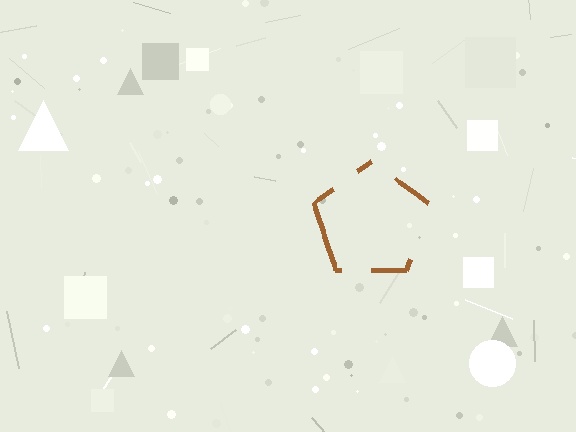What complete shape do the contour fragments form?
The contour fragments form a pentagon.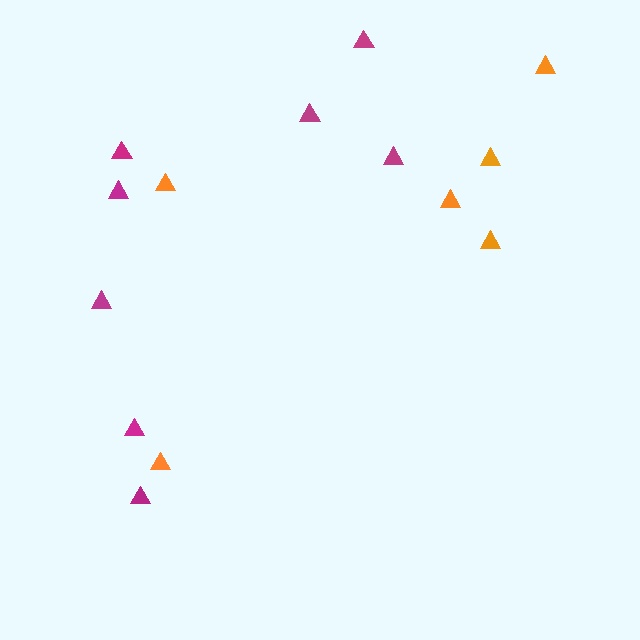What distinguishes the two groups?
There are 2 groups: one group of magenta triangles (8) and one group of orange triangles (6).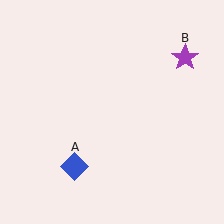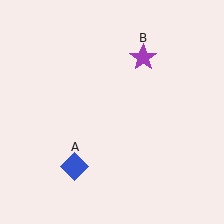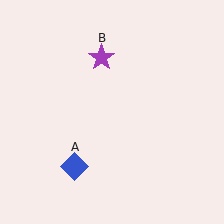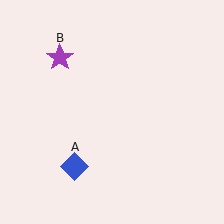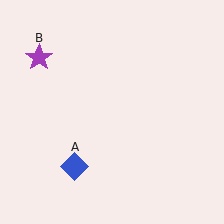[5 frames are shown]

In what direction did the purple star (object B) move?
The purple star (object B) moved left.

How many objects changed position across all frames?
1 object changed position: purple star (object B).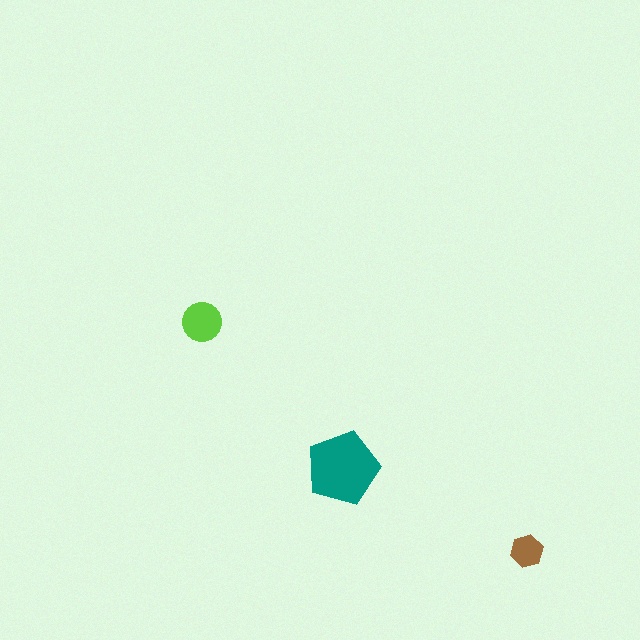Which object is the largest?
The teal pentagon.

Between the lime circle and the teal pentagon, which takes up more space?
The teal pentagon.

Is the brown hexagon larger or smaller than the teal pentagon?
Smaller.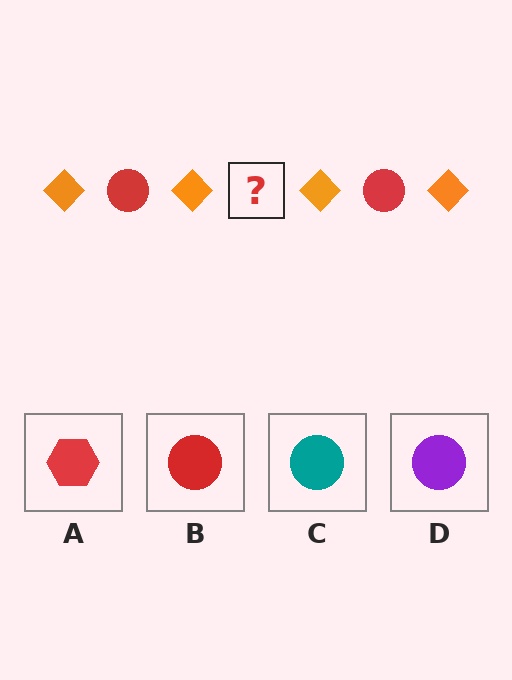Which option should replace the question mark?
Option B.